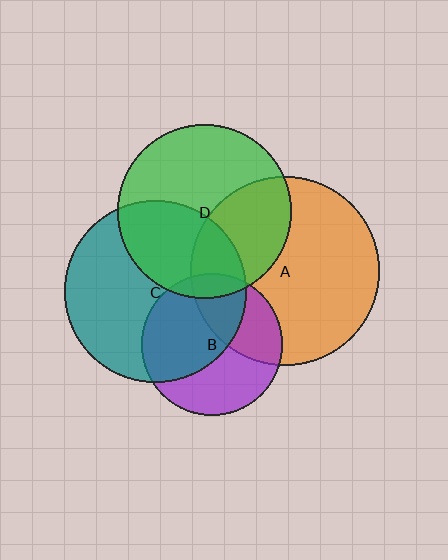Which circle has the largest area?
Circle A (orange).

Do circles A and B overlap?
Yes.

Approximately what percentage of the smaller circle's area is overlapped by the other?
Approximately 35%.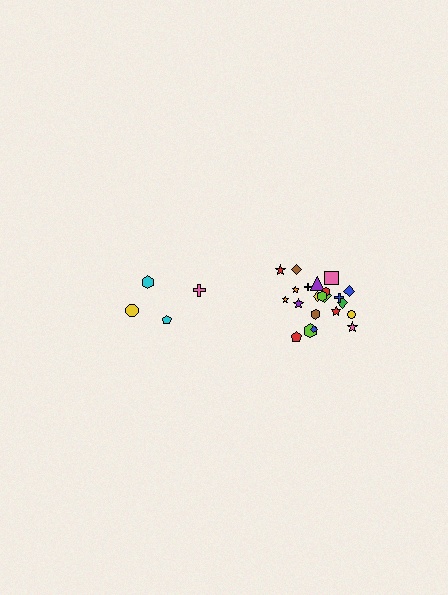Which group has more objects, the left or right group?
The right group.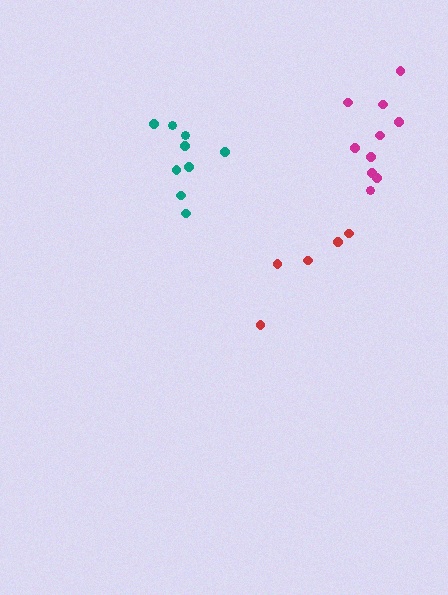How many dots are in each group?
Group 1: 9 dots, Group 2: 10 dots, Group 3: 5 dots (24 total).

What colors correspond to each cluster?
The clusters are colored: teal, magenta, red.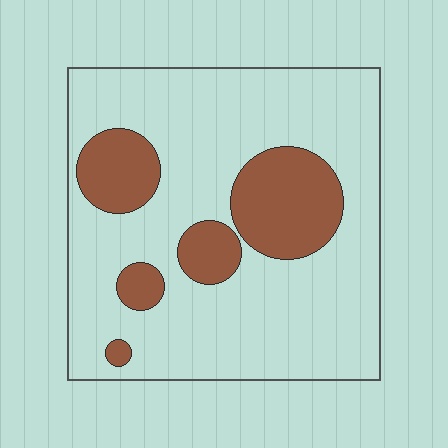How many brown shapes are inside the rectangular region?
5.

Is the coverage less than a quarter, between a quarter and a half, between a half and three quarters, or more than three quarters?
Less than a quarter.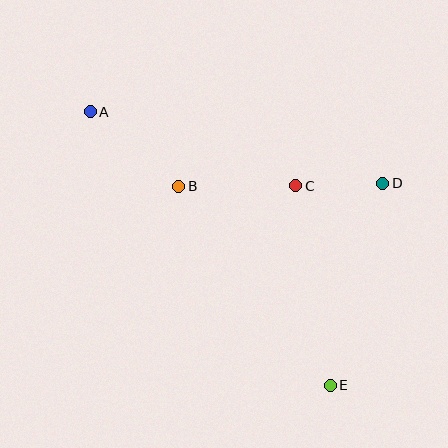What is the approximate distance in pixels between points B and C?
The distance between B and C is approximately 117 pixels.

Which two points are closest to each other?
Points C and D are closest to each other.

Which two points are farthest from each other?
Points A and E are farthest from each other.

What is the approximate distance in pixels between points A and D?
The distance between A and D is approximately 301 pixels.